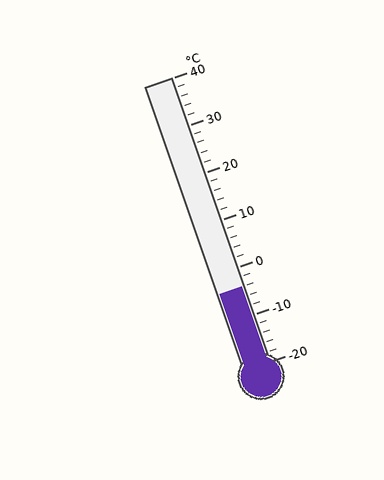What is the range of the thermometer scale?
The thermometer scale ranges from -20°C to 40°C.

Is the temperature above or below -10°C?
The temperature is above -10°C.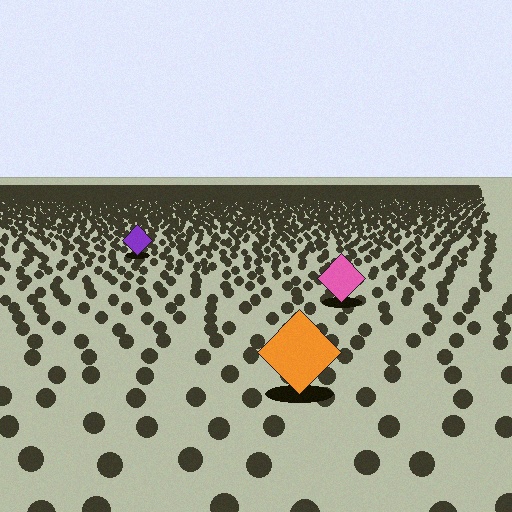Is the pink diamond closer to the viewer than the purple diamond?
Yes. The pink diamond is closer — you can tell from the texture gradient: the ground texture is coarser near it.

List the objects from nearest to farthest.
From nearest to farthest: the orange diamond, the pink diamond, the purple diamond.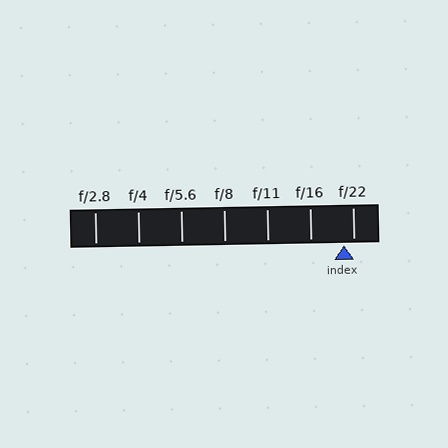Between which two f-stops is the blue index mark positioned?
The index mark is between f/16 and f/22.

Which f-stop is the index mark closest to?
The index mark is closest to f/22.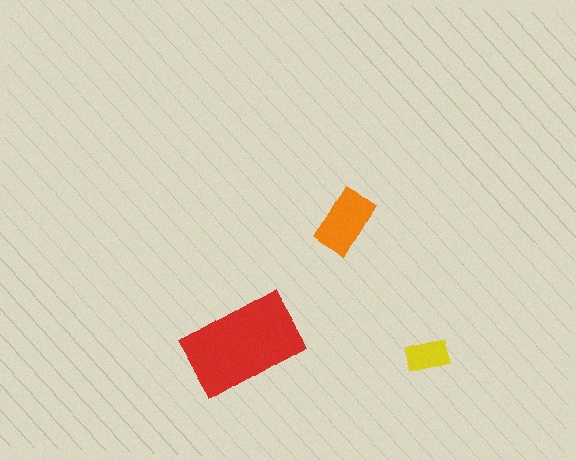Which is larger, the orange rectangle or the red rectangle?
The red one.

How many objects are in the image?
There are 3 objects in the image.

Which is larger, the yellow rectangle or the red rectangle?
The red one.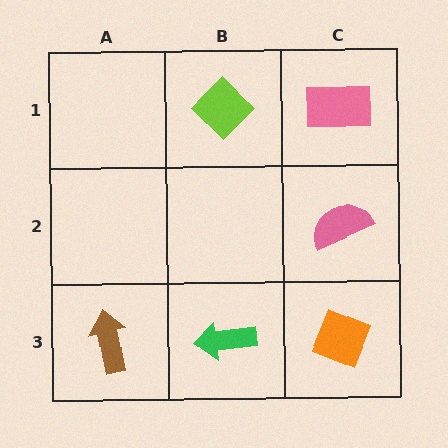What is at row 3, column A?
A brown arrow.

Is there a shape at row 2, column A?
No, that cell is empty.